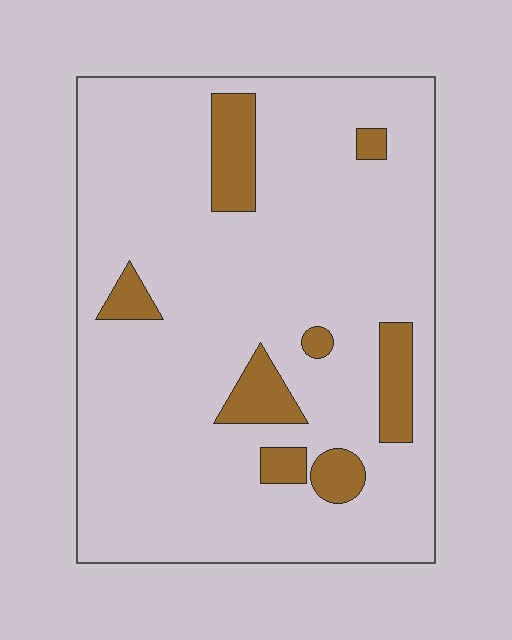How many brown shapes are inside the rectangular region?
8.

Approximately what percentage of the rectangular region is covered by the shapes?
Approximately 10%.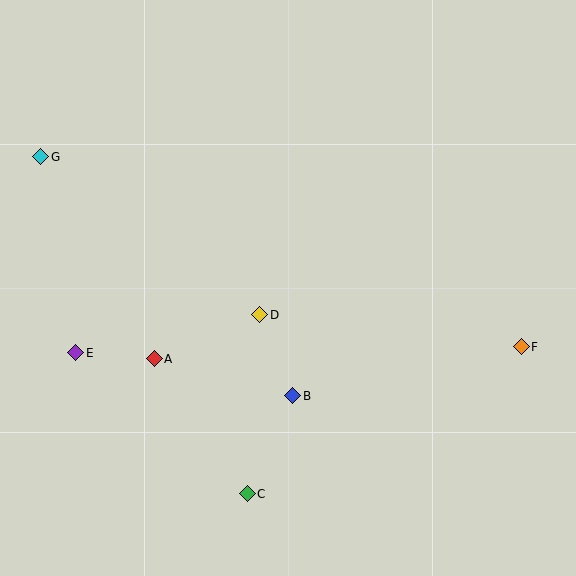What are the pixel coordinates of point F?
Point F is at (521, 347).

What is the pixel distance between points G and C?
The distance between G and C is 395 pixels.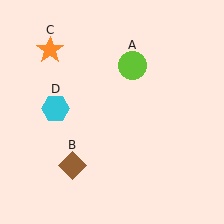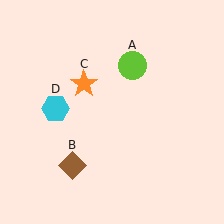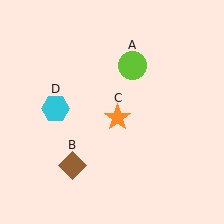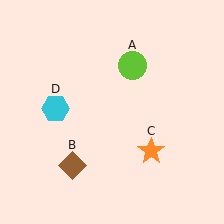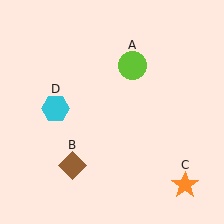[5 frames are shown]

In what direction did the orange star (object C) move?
The orange star (object C) moved down and to the right.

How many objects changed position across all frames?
1 object changed position: orange star (object C).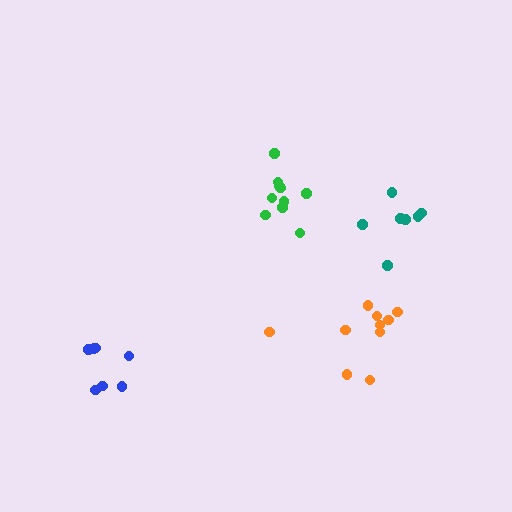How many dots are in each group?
Group 1: 7 dots, Group 2: 10 dots, Group 3: 7 dots, Group 4: 10 dots (34 total).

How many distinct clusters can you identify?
There are 4 distinct clusters.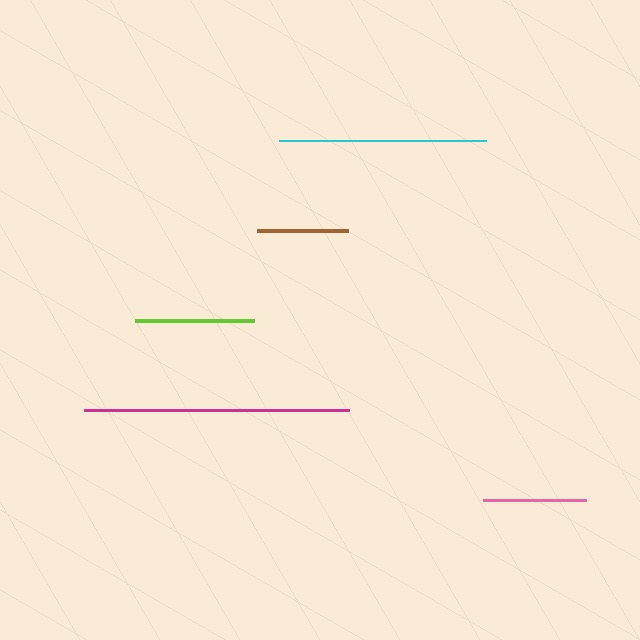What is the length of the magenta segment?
The magenta segment is approximately 265 pixels long.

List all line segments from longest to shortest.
From longest to shortest: magenta, cyan, lime, pink, brown.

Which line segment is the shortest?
The brown line is the shortest at approximately 91 pixels.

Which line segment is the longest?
The magenta line is the longest at approximately 265 pixels.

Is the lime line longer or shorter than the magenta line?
The magenta line is longer than the lime line.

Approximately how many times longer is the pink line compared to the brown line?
The pink line is approximately 1.1 times the length of the brown line.